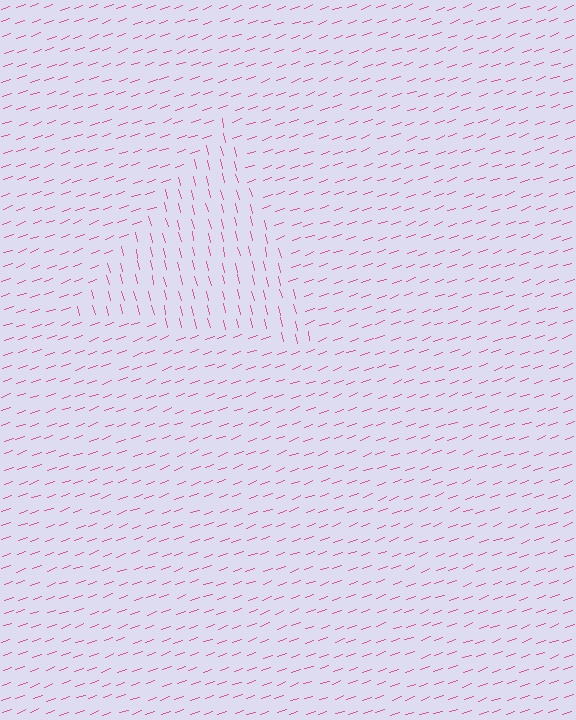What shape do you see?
I see a triangle.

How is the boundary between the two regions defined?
The boundary is defined purely by a change in line orientation (approximately 84 degrees difference). All lines are the same color and thickness.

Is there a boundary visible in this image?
Yes, there is a texture boundary formed by a change in line orientation.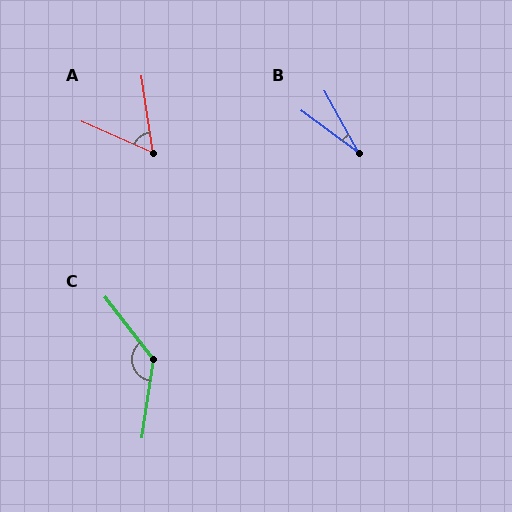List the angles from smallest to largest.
B (25°), A (58°), C (133°).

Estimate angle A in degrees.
Approximately 58 degrees.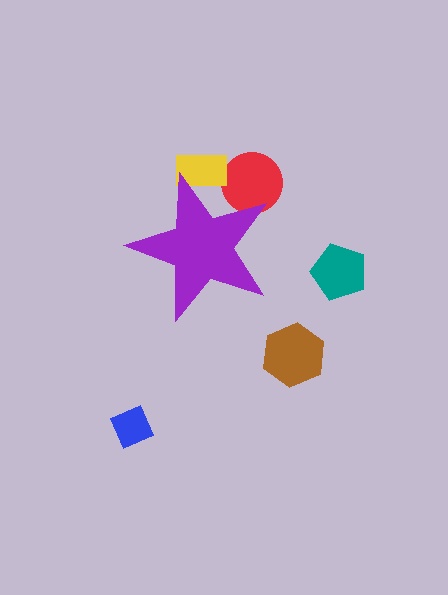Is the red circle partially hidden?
Yes, the red circle is partially hidden behind the purple star.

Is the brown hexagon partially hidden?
No, the brown hexagon is fully visible.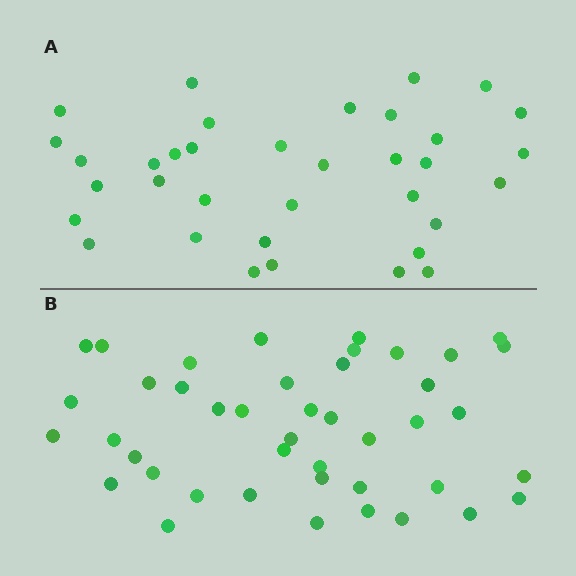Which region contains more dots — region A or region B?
Region B (the bottom region) has more dots.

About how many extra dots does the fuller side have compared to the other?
Region B has roughly 8 or so more dots than region A.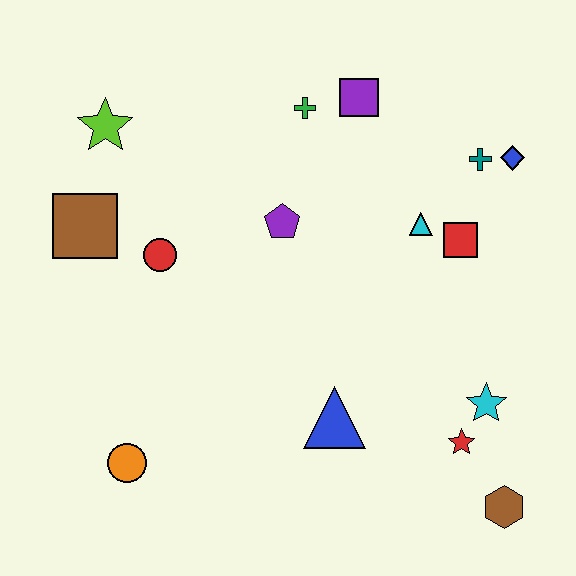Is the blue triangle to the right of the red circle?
Yes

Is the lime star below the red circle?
No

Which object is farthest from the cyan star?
The lime star is farthest from the cyan star.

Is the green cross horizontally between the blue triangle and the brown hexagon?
No